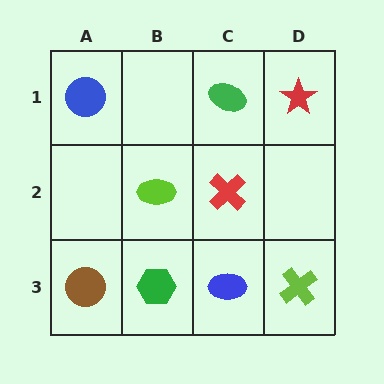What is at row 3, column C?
A blue ellipse.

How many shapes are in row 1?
3 shapes.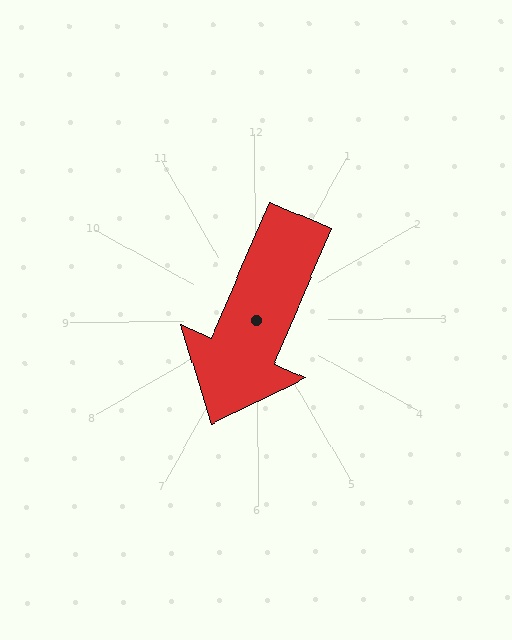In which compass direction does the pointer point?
Southwest.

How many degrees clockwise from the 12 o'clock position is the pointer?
Approximately 204 degrees.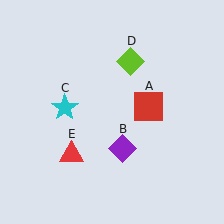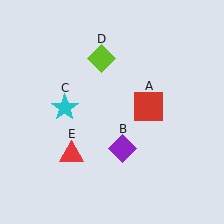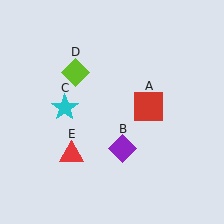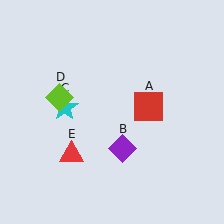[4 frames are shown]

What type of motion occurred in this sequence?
The lime diamond (object D) rotated counterclockwise around the center of the scene.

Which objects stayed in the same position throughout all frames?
Red square (object A) and purple diamond (object B) and cyan star (object C) and red triangle (object E) remained stationary.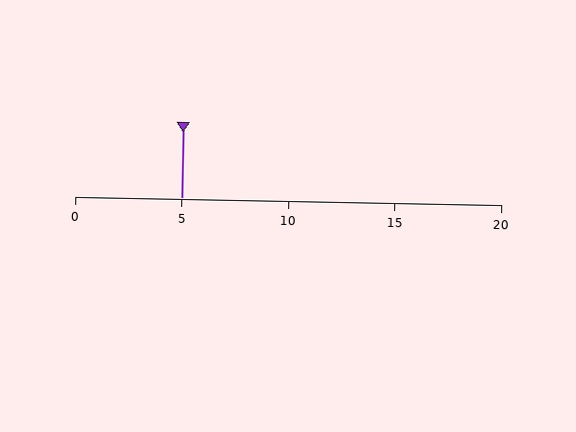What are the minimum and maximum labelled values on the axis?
The axis runs from 0 to 20.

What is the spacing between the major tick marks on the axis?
The major ticks are spaced 5 apart.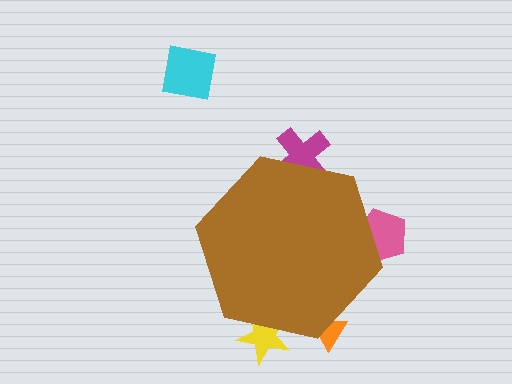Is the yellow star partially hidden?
Yes, the yellow star is partially hidden behind the brown hexagon.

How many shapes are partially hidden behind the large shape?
4 shapes are partially hidden.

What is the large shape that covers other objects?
A brown hexagon.